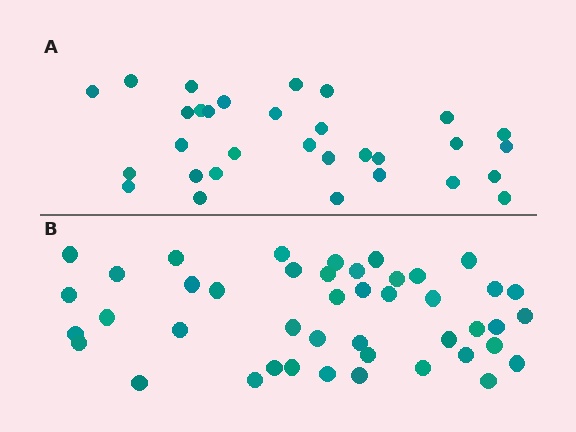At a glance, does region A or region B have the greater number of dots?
Region B (the bottom region) has more dots.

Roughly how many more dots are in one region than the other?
Region B has approximately 15 more dots than region A.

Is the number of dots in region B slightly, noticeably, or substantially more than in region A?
Region B has noticeably more, but not dramatically so. The ratio is roughly 1.4 to 1.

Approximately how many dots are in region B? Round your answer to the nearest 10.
About 40 dots. (The exact count is 44, which rounds to 40.)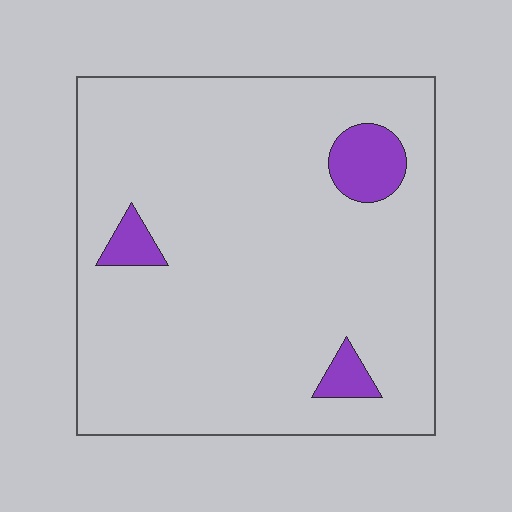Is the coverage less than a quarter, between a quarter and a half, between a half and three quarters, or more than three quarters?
Less than a quarter.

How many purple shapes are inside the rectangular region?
3.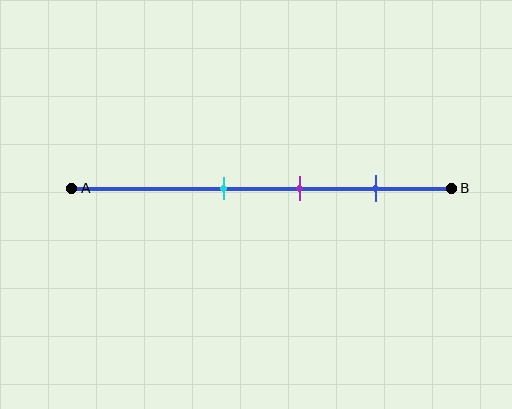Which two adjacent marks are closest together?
The cyan and purple marks are the closest adjacent pair.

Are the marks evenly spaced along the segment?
Yes, the marks are approximately evenly spaced.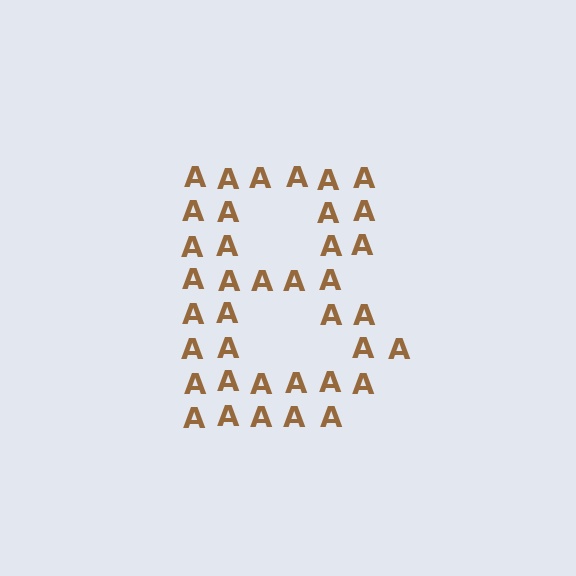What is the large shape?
The large shape is the letter B.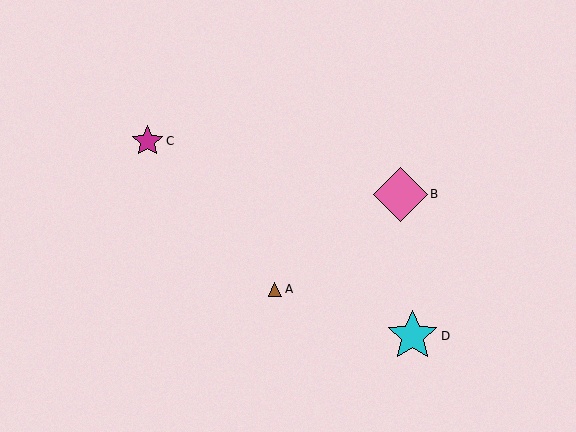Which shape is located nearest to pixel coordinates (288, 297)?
The brown triangle (labeled A) at (275, 289) is nearest to that location.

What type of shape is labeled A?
Shape A is a brown triangle.